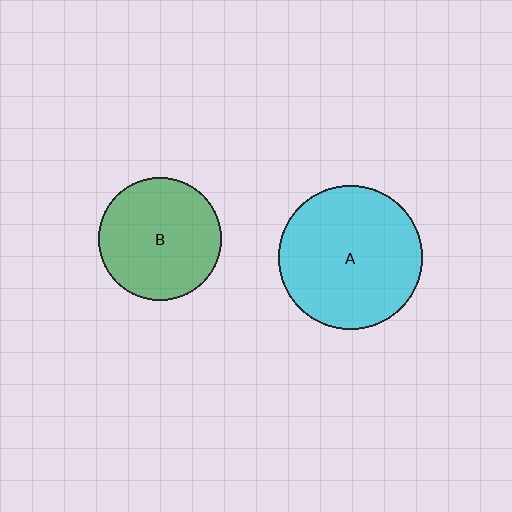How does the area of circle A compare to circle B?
Approximately 1.4 times.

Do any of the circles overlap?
No, none of the circles overlap.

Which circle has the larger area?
Circle A (cyan).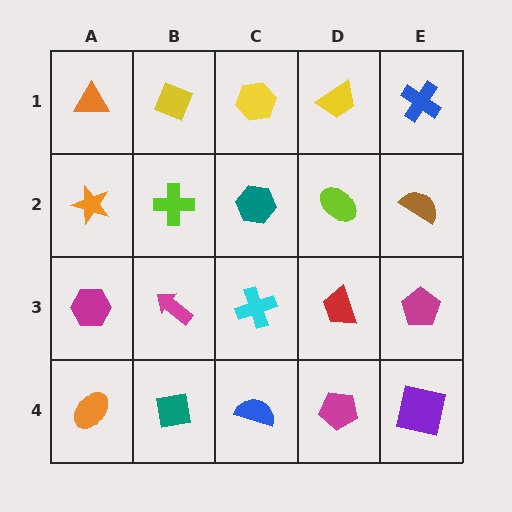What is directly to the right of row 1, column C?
A yellow trapezoid.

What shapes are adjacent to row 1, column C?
A teal hexagon (row 2, column C), a yellow diamond (row 1, column B), a yellow trapezoid (row 1, column D).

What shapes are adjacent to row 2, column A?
An orange triangle (row 1, column A), a magenta hexagon (row 3, column A), a lime cross (row 2, column B).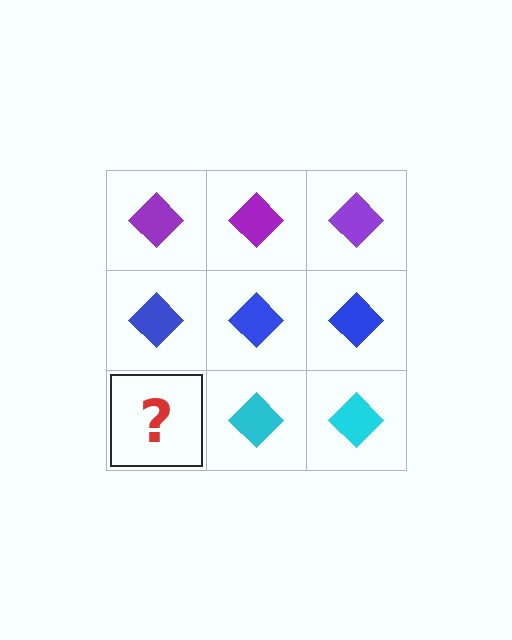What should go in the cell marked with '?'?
The missing cell should contain a cyan diamond.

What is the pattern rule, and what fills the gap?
The rule is that each row has a consistent color. The gap should be filled with a cyan diamond.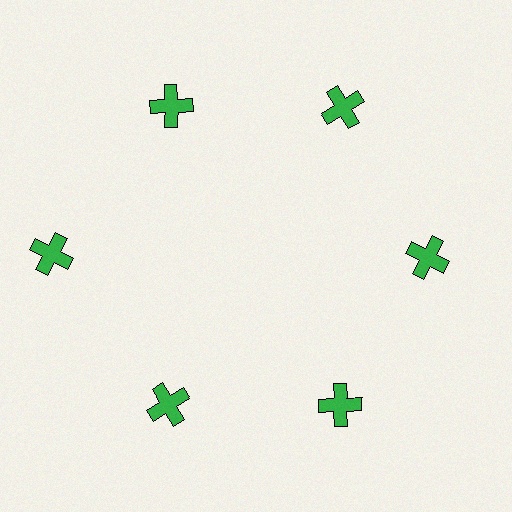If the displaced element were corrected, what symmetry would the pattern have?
It would have 6-fold rotational symmetry — the pattern would map onto itself every 60 degrees.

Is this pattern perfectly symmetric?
No. The 6 green crosses are arranged in a ring, but one element near the 9 o'clock position is pushed outward from the center, breaking the 6-fold rotational symmetry.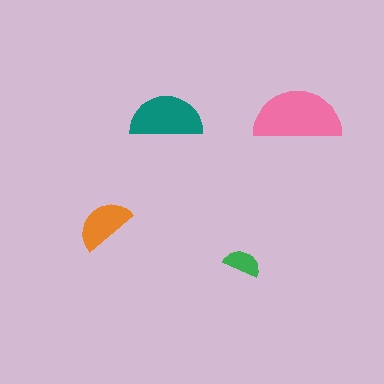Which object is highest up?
The pink semicircle is topmost.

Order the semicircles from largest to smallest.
the pink one, the teal one, the orange one, the green one.